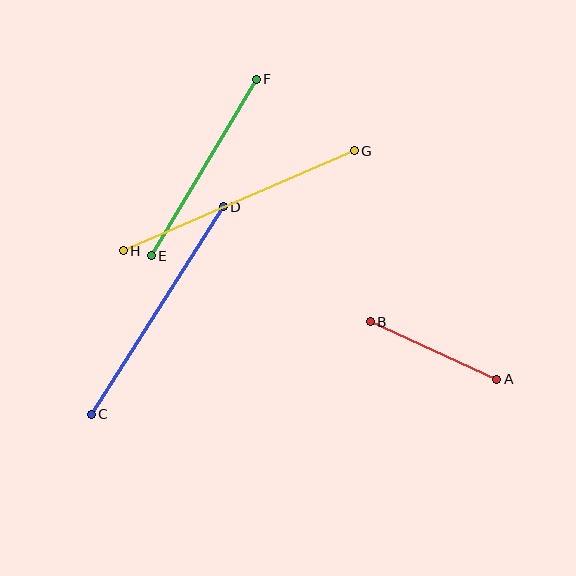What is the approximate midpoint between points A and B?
The midpoint is at approximately (434, 350) pixels.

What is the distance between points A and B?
The distance is approximately 139 pixels.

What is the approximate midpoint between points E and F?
The midpoint is at approximately (204, 168) pixels.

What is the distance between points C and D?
The distance is approximately 246 pixels.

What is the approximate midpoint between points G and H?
The midpoint is at approximately (239, 201) pixels.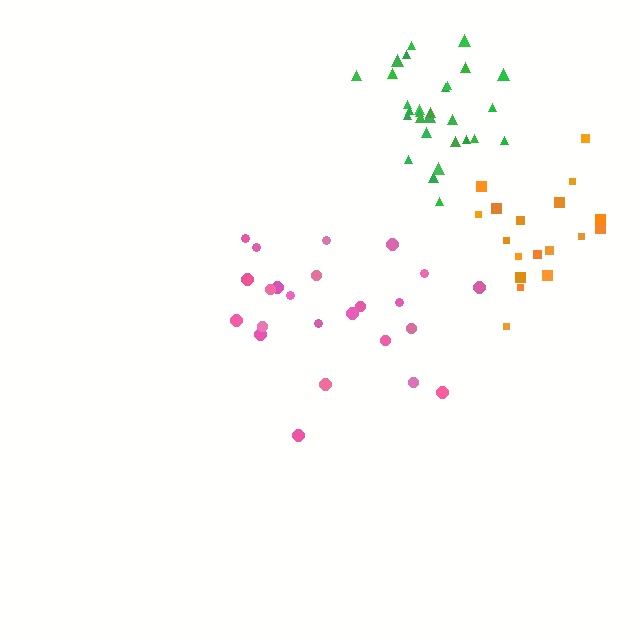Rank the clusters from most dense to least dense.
green, orange, pink.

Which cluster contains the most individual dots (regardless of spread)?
Green (29).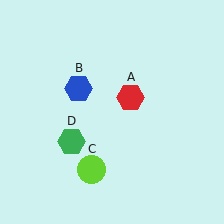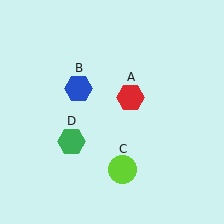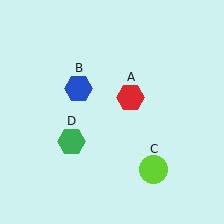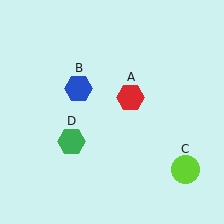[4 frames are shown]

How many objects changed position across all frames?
1 object changed position: lime circle (object C).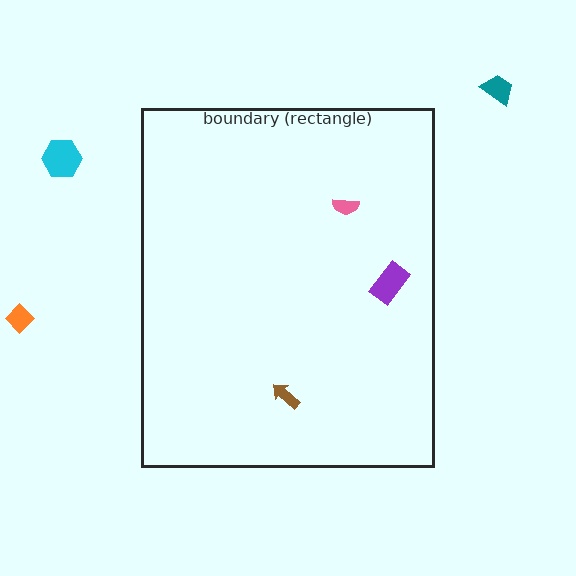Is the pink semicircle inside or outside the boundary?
Inside.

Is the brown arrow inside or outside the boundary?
Inside.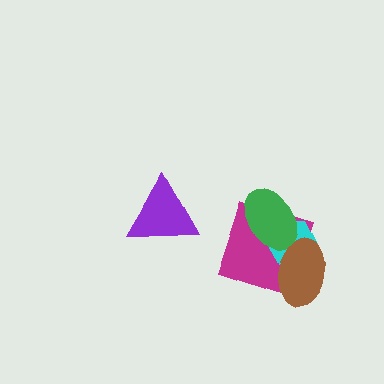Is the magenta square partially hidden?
Yes, it is partially covered by another shape.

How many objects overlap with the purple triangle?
0 objects overlap with the purple triangle.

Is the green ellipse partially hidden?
Yes, it is partially covered by another shape.